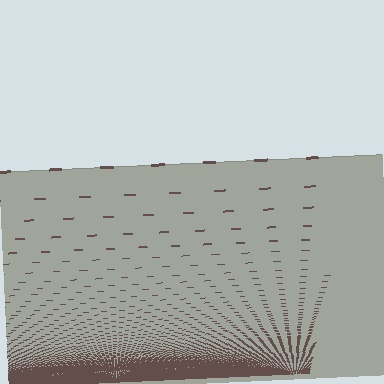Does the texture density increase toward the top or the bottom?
Density increases toward the bottom.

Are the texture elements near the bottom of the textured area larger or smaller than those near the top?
Smaller. The gradient is inverted — elements near the bottom are smaller and denser.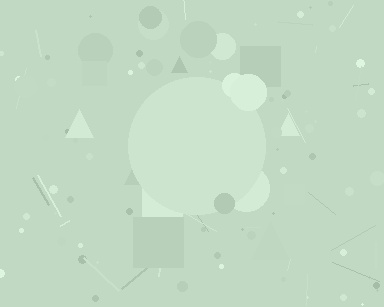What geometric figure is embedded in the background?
A circle is embedded in the background.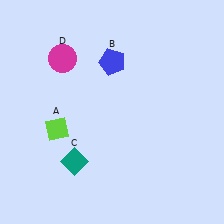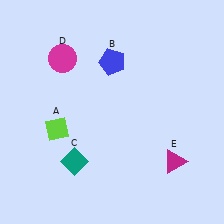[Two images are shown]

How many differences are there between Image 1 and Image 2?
There is 1 difference between the two images.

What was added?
A magenta triangle (E) was added in Image 2.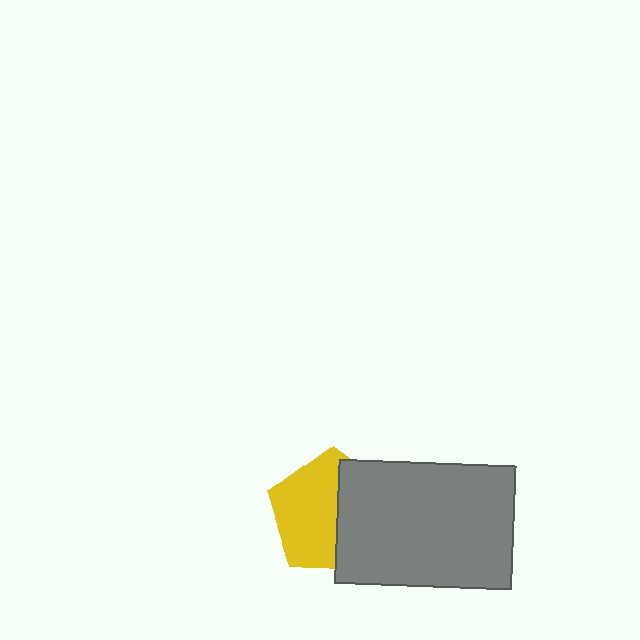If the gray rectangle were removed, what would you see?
You would see the complete yellow pentagon.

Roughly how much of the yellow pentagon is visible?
About half of it is visible (roughly 56%).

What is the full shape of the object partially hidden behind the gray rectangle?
The partially hidden object is a yellow pentagon.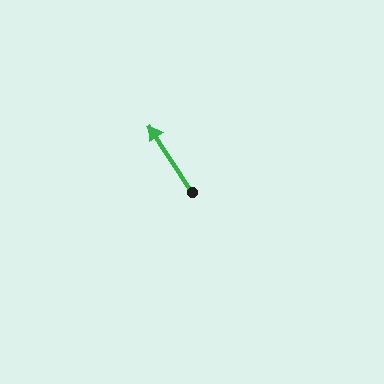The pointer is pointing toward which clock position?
Roughly 11 o'clock.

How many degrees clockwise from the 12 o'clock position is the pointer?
Approximately 327 degrees.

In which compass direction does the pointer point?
Northwest.